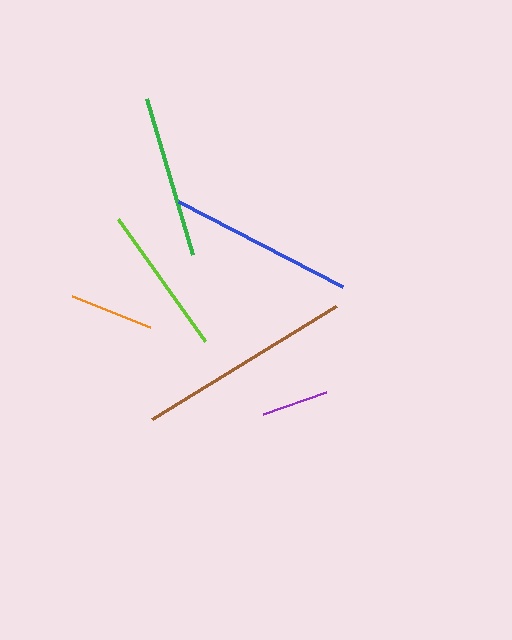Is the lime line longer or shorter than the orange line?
The lime line is longer than the orange line.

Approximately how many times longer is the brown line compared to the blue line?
The brown line is approximately 1.2 times the length of the blue line.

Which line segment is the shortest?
The purple line is the shortest at approximately 67 pixels.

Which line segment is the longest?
The brown line is the longest at approximately 216 pixels.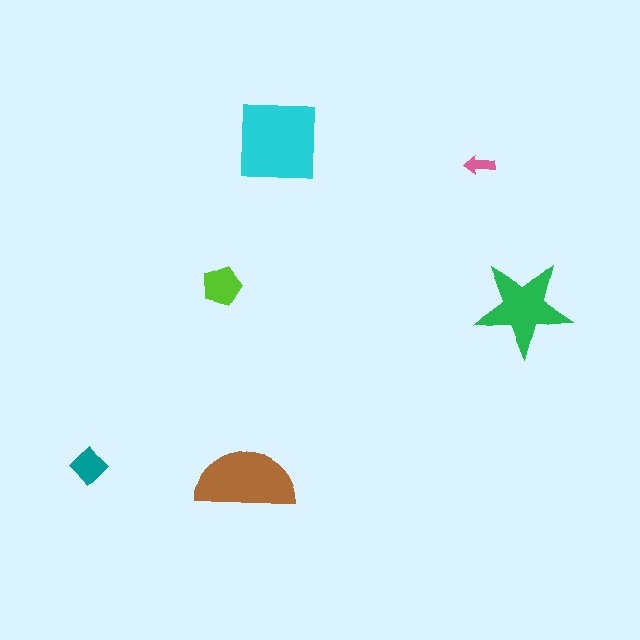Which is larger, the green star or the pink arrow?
The green star.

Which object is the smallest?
The pink arrow.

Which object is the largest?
The cyan square.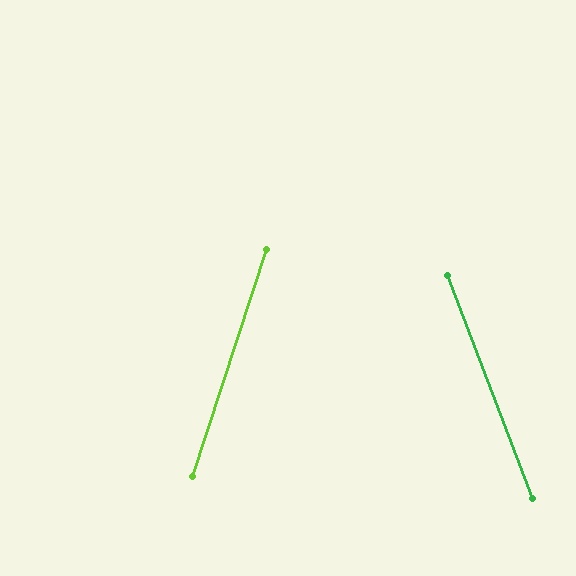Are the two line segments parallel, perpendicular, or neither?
Neither parallel nor perpendicular — they differ by about 39°.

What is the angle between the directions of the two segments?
Approximately 39 degrees.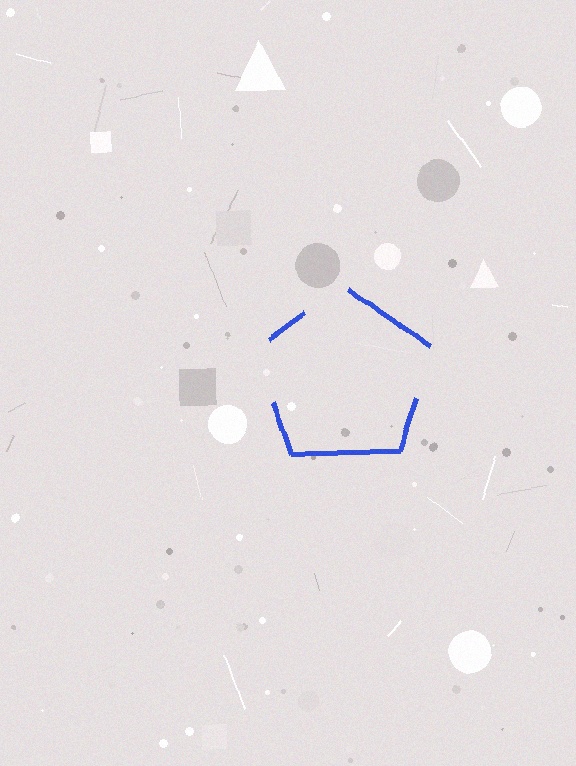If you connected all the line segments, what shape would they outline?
They would outline a pentagon.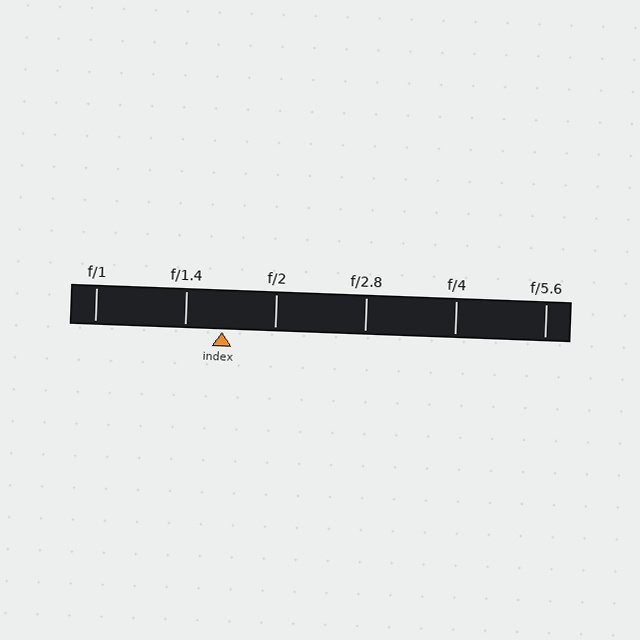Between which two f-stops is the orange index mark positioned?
The index mark is between f/1.4 and f/2.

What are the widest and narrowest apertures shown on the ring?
The widest aperture shown is f/1 and the narrowest is f/5.6.